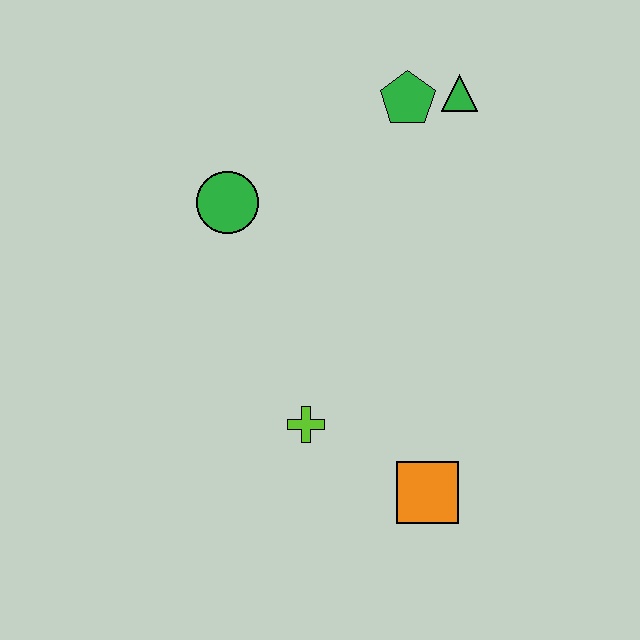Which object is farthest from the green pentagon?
The orange square is farthest from the green pentagon.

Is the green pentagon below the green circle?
No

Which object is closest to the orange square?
The lime cross is closest to the orange square.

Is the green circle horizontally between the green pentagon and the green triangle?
No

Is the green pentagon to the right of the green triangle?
No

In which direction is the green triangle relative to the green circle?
The green triangle is to the right of the green circle.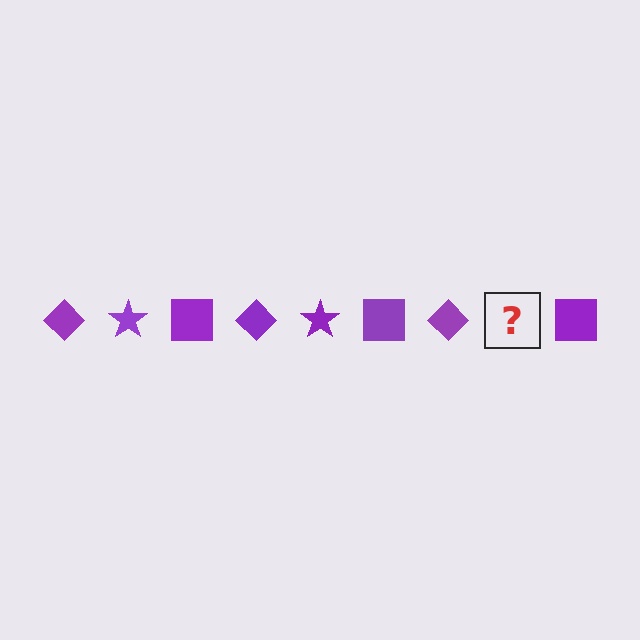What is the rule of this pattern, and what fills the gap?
The rule is that the pattern cycles through diamond, star, square shapes in purple. The gap should be filled with a purple star.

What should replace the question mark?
The question mark should be replaced with a purple star.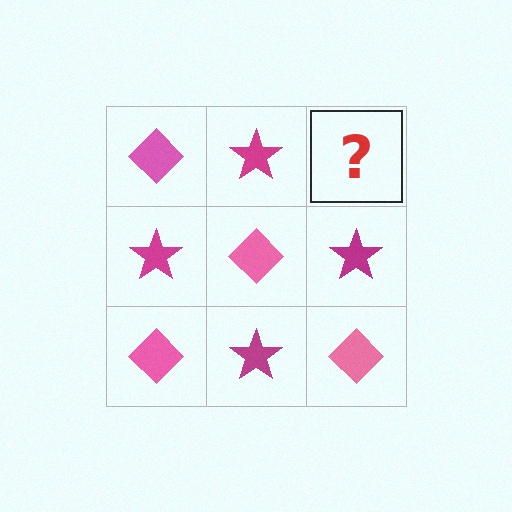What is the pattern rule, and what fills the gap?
The rule is that it alternates pink diamond and magenta star in a checkerboard pattern. The gap should be filled with a pink diamond.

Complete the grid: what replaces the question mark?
The question mark should be replaced with a pink diamond.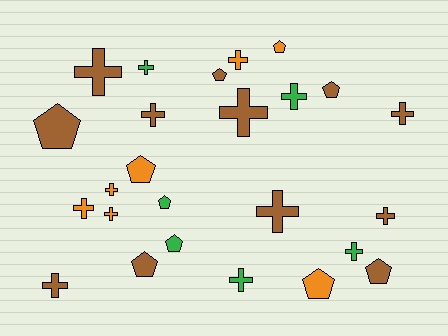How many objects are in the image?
There are 25 objects.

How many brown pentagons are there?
There are 5 brown pentagons.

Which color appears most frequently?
Brown, with 12 objects.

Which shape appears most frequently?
Cross, with 15 objects.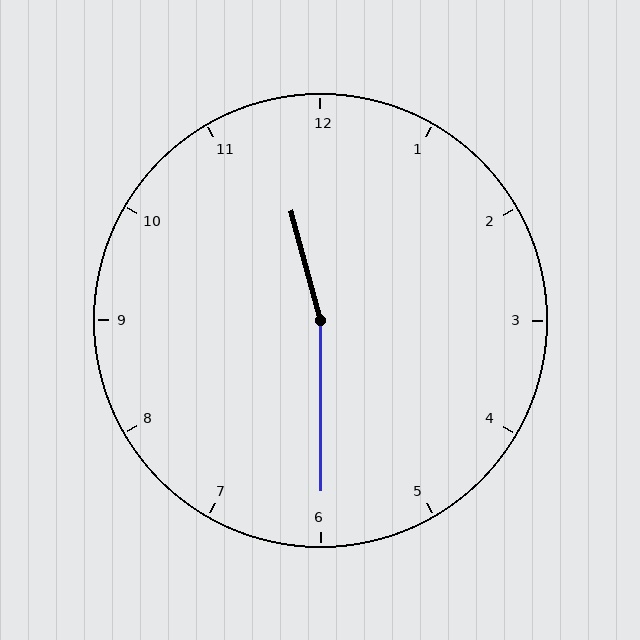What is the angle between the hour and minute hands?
Approximately 165 degrees.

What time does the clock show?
11:30.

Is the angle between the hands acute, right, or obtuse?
It is obtuse.